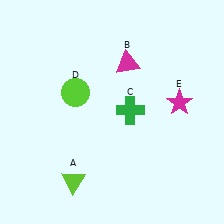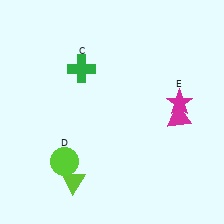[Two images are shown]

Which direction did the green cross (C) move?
The green cross (C) moved left.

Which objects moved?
The objects that moved are: the magenta triangle (B), the green cross (C), the lime circle (D).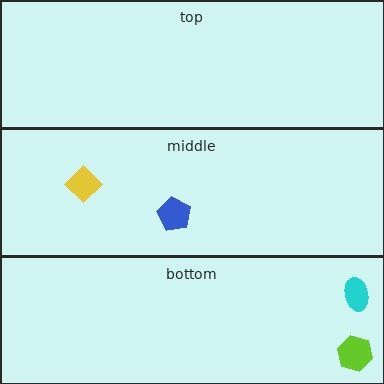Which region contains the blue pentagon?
The middle region.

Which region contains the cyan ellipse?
The bottom region.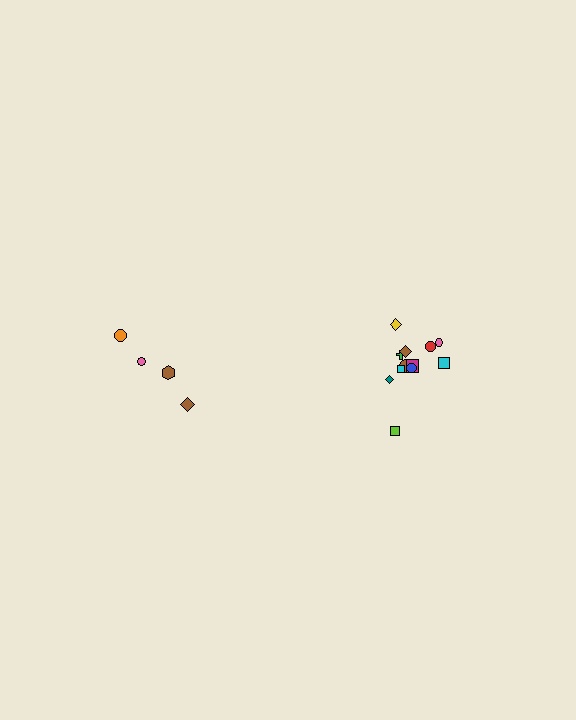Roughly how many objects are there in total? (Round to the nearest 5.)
Roughly 15 objects in total.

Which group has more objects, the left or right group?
The right group.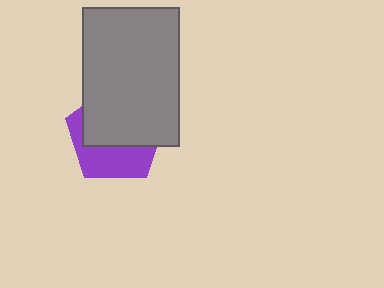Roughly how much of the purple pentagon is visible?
A small part of it is visible (roughly 39%).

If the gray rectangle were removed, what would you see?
You would see the complete purple pentagon.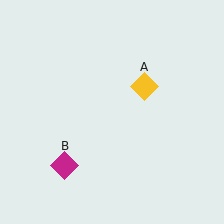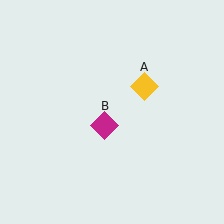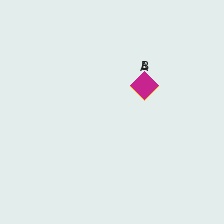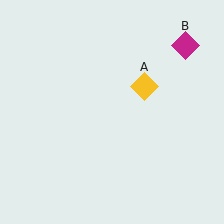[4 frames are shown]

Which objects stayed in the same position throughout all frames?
Yellow diamond (object A) remained stationary.